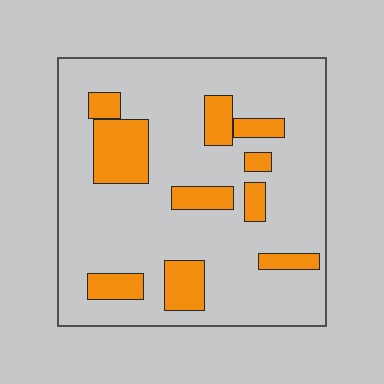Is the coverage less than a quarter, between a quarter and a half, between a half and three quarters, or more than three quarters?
Less than a quarter.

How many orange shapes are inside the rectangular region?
10.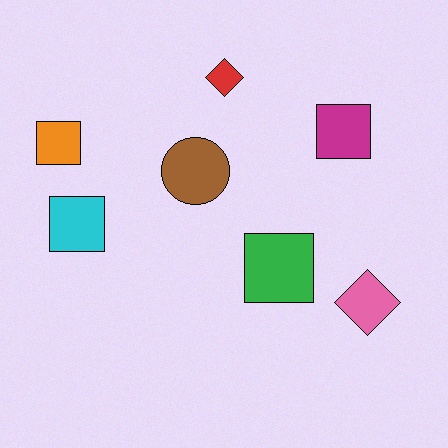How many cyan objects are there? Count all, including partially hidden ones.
There is 1 cyan object.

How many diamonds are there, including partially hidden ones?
There are 2 diamonds.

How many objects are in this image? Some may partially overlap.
There are 7 objects.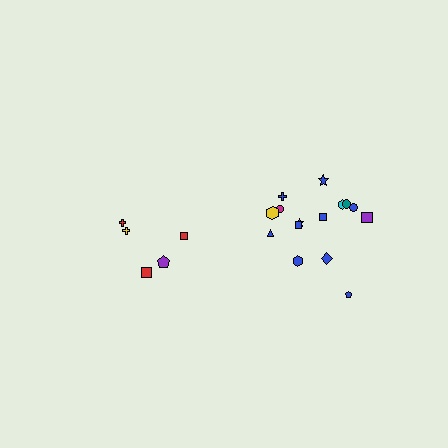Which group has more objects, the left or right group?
The right group.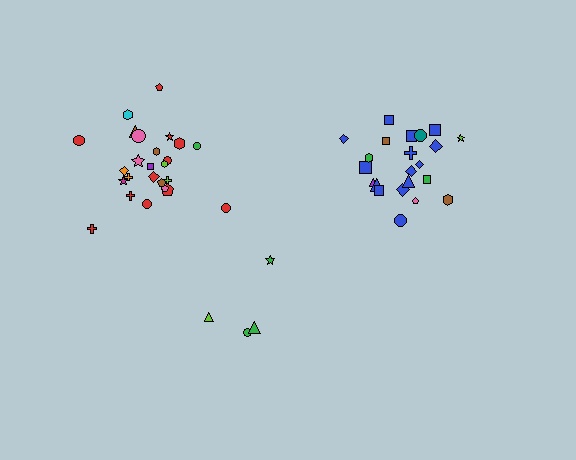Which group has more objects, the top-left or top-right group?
The top-left group.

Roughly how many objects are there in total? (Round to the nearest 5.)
Roughly 50 objects in total.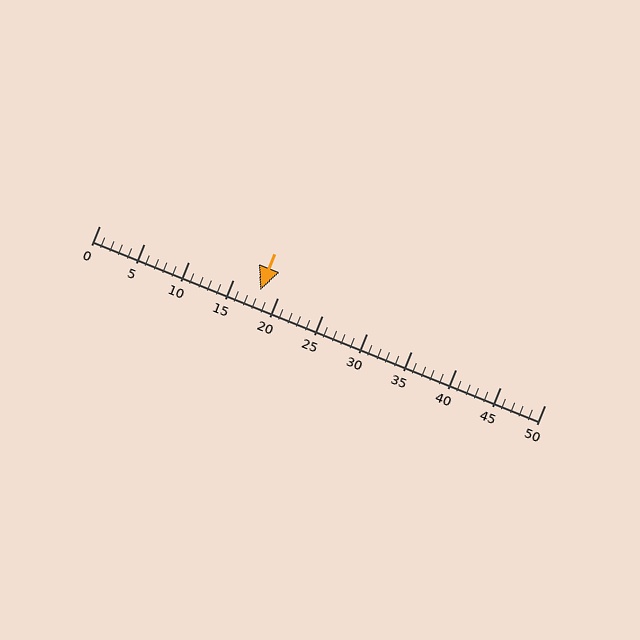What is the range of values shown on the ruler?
The ruler shows values from 0 to 50.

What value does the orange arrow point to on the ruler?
The orange arrow points to approximately 18.